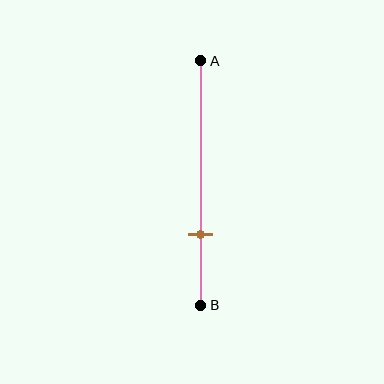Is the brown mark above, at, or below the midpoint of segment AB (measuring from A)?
The brown mark is below the midpoint of segment AB.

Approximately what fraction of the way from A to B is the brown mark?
The brown mark is approximately 70% of the way from A to B.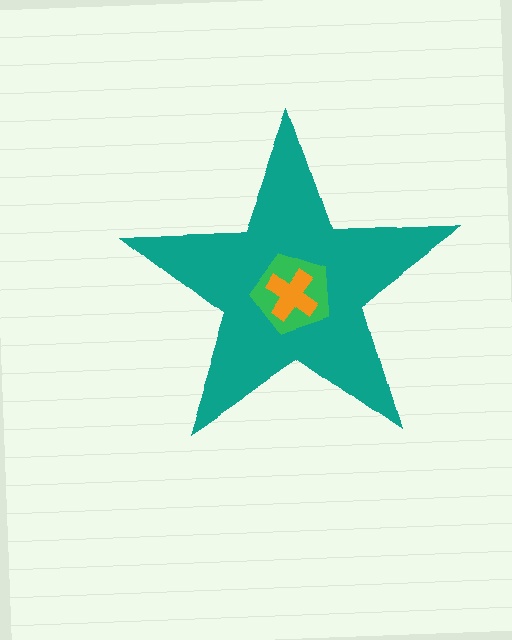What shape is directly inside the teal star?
The green pentagon.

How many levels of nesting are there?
3.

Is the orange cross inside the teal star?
Yes.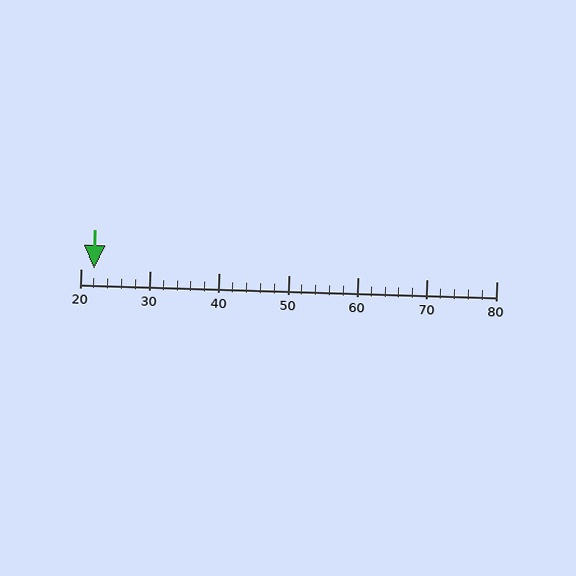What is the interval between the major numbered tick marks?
The major tick marks are spaced 10 units apart.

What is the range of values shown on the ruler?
The ruler shows values from 20 to 80.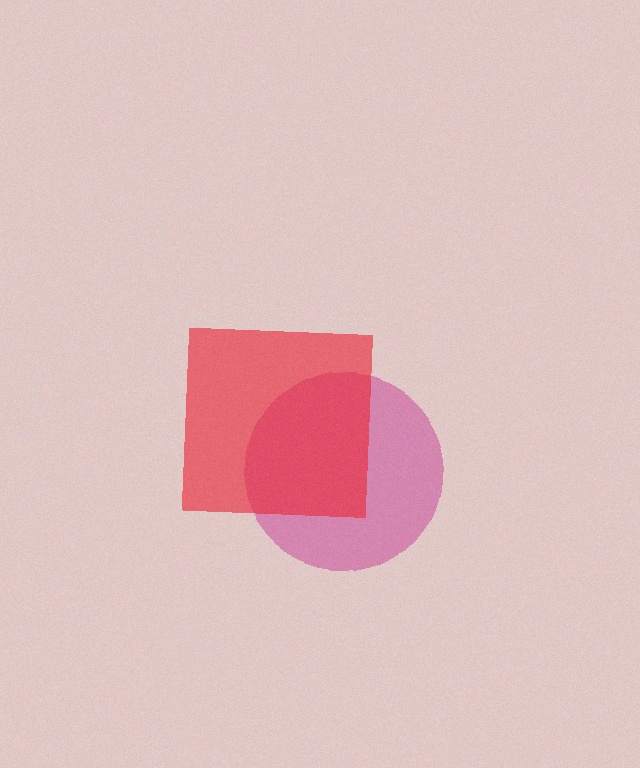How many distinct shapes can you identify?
There are 2 distinct shapes: a magenta circle, a red square.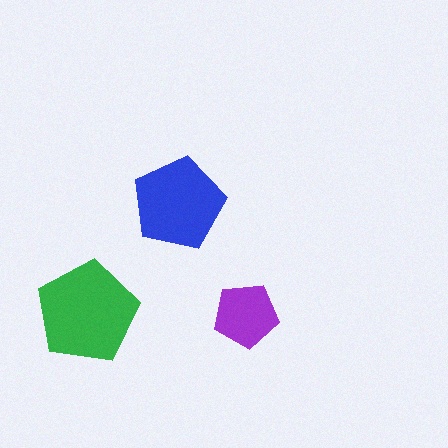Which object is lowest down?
The purple pentagon is bottommost.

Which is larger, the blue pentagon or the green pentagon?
The green one.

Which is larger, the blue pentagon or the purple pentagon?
The blue one.